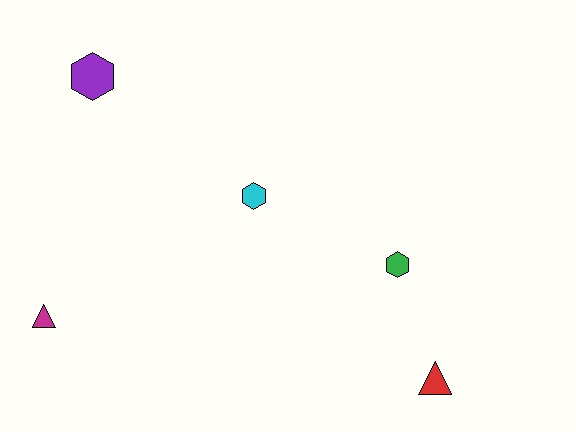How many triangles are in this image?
There are 2 triangles.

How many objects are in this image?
There are 5 objects.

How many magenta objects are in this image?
There is 1 magenta object.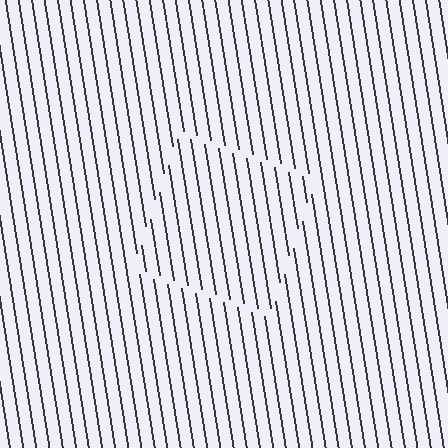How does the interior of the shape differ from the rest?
The interior of the shape contains the same grating, shifted by half a period — the contour is defined by the phase discontinuity where line-ends from the inner and outer gratings abut.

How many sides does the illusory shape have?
4 sides — the line-ends trace a square.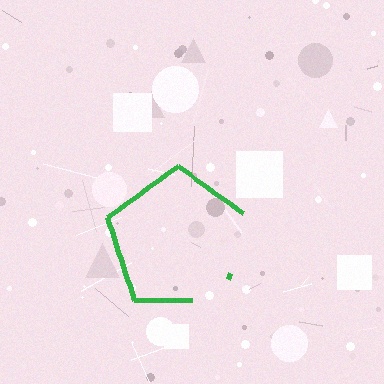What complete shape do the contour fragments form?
The contour fragments form a pentagon.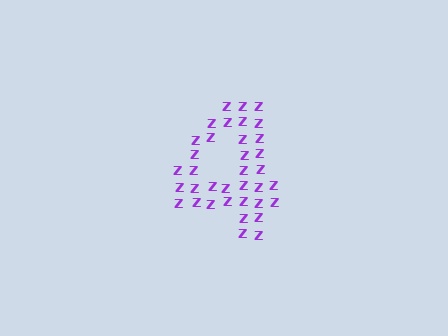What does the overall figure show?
The overall figure shows the digit 4.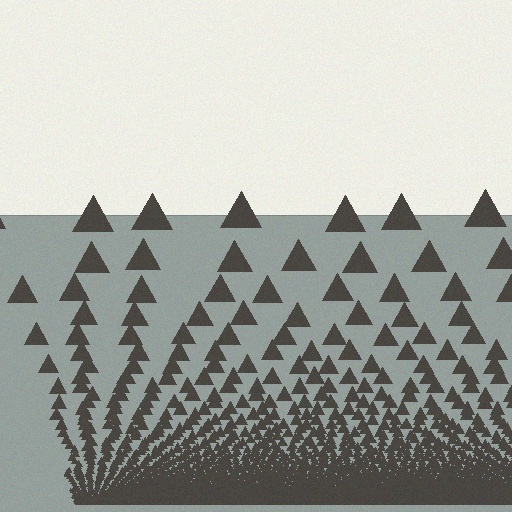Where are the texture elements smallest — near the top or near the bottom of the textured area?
Near the bottom.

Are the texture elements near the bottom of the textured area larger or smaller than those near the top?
Smaller. The gradient is inverted — elements near the bottom are smaller and denser.